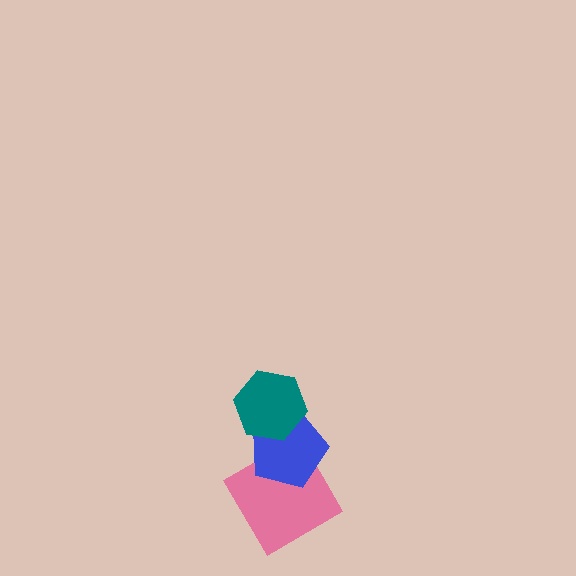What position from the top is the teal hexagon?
The teal hexagon is 1st from the top.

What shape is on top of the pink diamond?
The blue pentagon is on top of the pink diamond.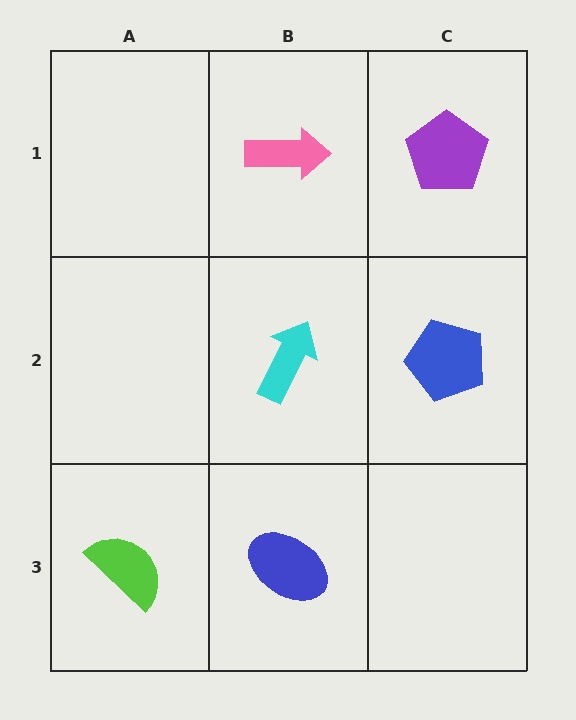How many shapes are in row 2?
2 shapes.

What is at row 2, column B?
A cyan arrow.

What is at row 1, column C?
A purple pentagon.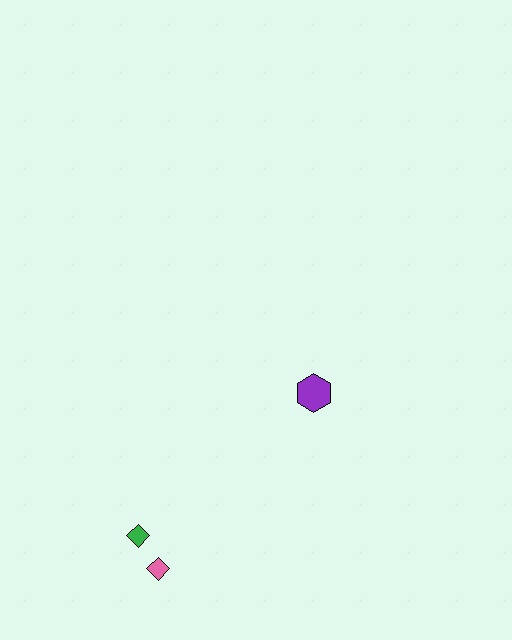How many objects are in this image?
There are 3 objects.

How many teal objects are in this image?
There are no teal objects.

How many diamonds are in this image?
There are 2 diamonds.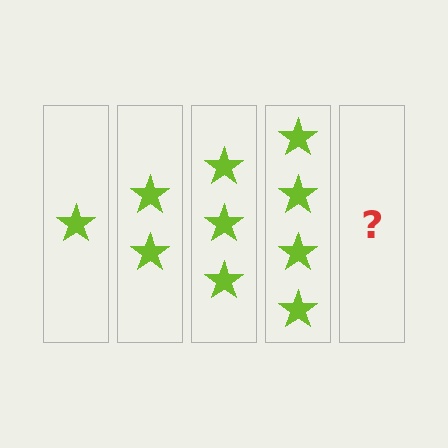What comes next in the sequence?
The next element should be 5 stars.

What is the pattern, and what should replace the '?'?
The pattern is that each step adds one more star. The '?' should be 5 stars.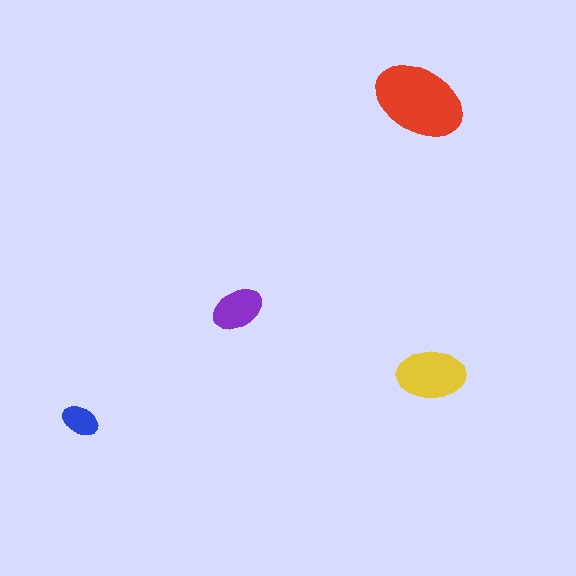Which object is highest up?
The red ellipse is topmost.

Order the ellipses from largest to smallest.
the red one, the yellow one, the purple one, the blue one.